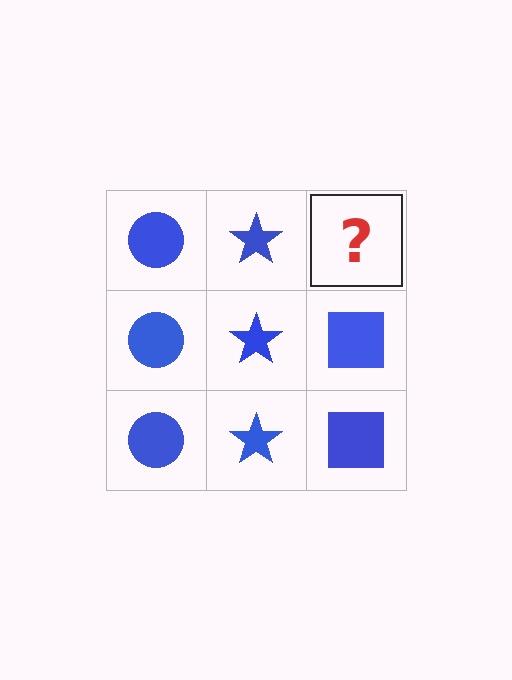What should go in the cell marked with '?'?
The missing cell should contain a blue square.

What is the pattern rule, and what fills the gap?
The rule is that each column has a consistent shape. The gap should be filled with a blue square.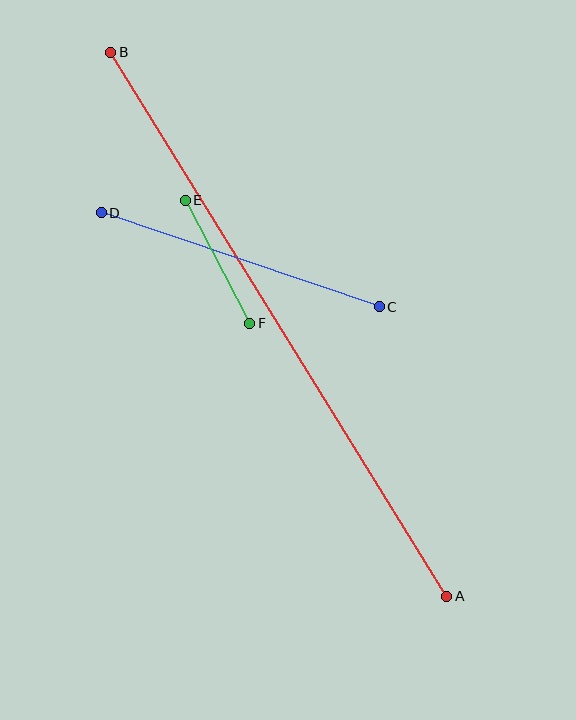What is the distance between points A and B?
The distance is approximately 639 pixels.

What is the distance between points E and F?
The distance is approximately 139 pixels.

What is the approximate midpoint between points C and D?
The midpoint is at approximately (240, 260) pixels.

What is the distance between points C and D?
The distance is approximately 293 pixels.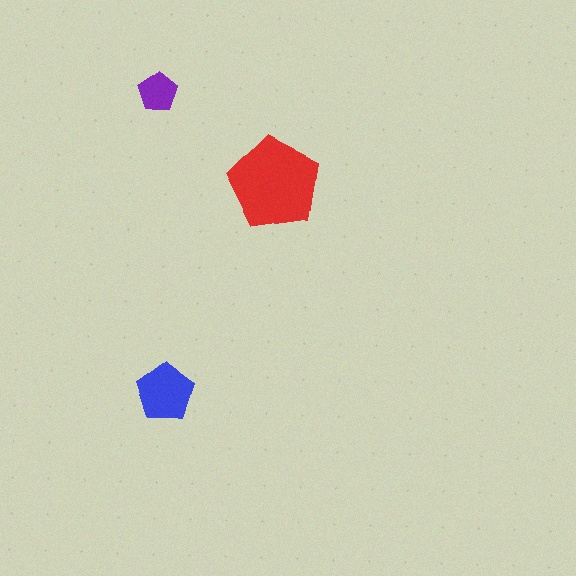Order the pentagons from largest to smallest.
the red one, the blue one, the purple one.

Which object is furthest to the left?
The purple pentagon is leftmost.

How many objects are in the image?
There are 3 objects in the image.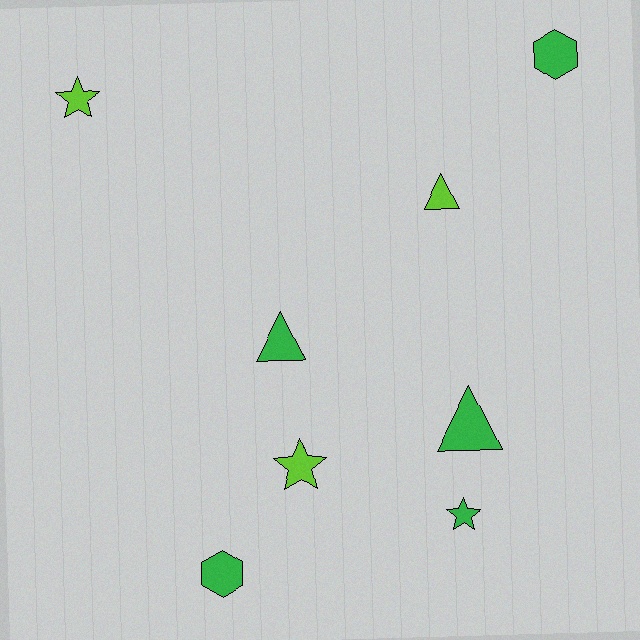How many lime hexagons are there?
There are no lime hexagons.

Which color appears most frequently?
Green, with 5 objects.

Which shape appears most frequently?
Star, with 3 objects.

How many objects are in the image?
There are 8 objects.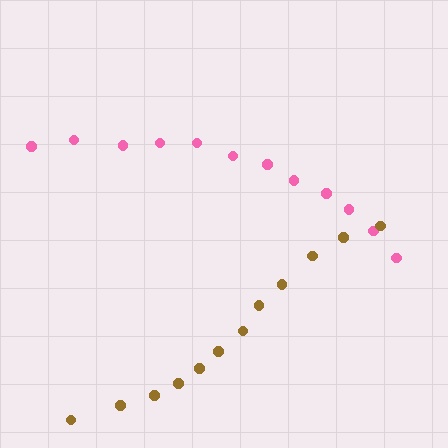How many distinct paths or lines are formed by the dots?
There are 2 distinct paths.